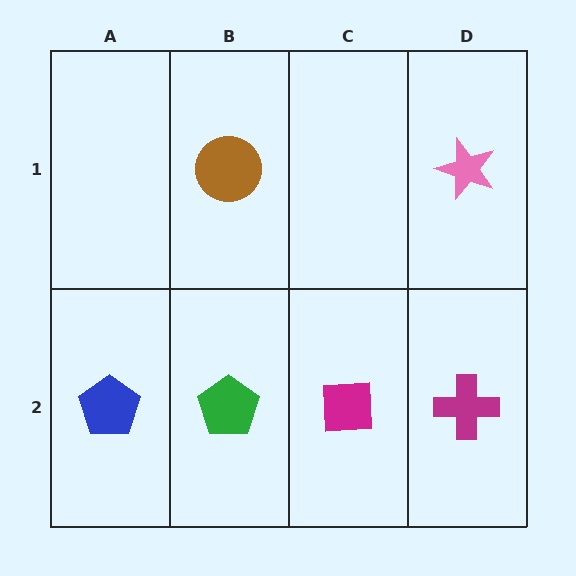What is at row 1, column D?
A pink star.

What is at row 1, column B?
A brown circle.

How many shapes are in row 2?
4 shapes.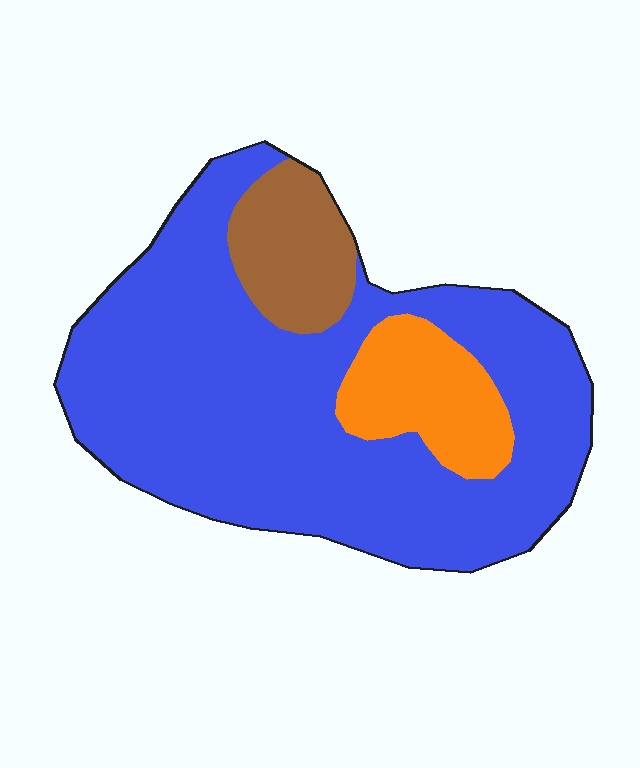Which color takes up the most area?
Blue, at roughly 75%.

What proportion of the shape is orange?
Orange takes up about one eighth (1/8) of the shape.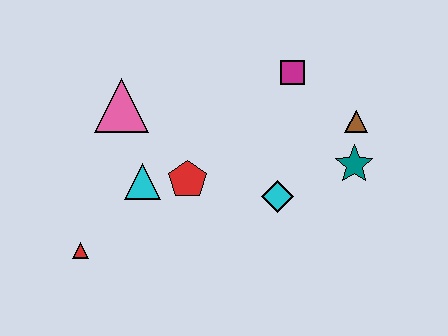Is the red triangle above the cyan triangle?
No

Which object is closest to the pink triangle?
The cyan triangle is closest to the pink triangle.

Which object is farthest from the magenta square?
The red triangle is farthest from the magenta square.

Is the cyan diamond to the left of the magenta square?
Yes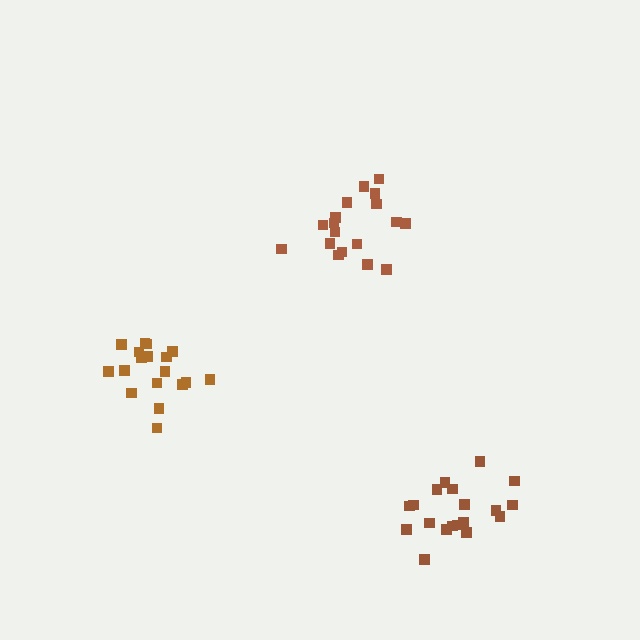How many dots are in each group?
Group 1: 18 dots, Group 2: 19 dots, Group 3: 18 dots (55 total).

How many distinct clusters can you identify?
There are 3 distinct clusters.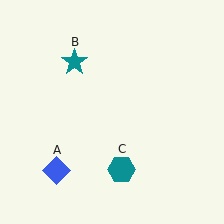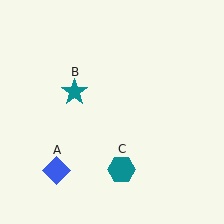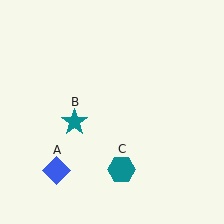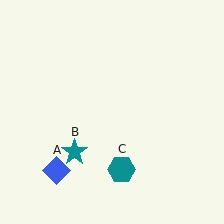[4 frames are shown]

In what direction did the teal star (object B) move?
The teal star (object B) moved down.